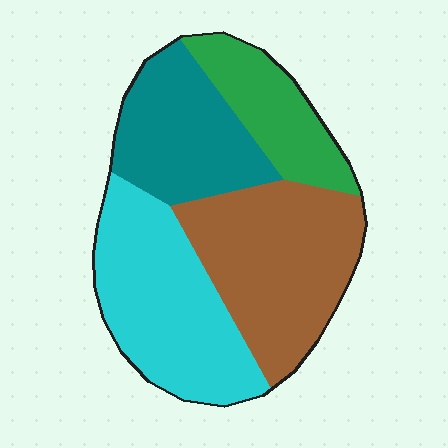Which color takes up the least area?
Green, at roughly 15%.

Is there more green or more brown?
Brown.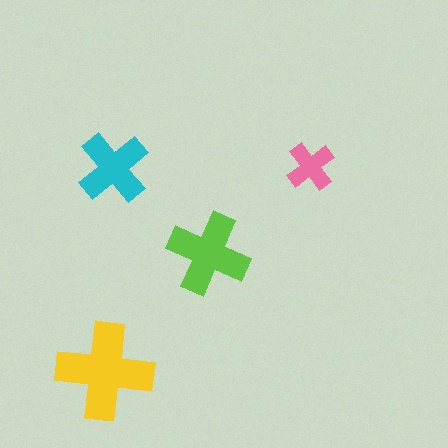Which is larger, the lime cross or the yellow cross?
The yellow one.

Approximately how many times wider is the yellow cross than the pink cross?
About 2 times wider.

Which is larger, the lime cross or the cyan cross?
The lime one.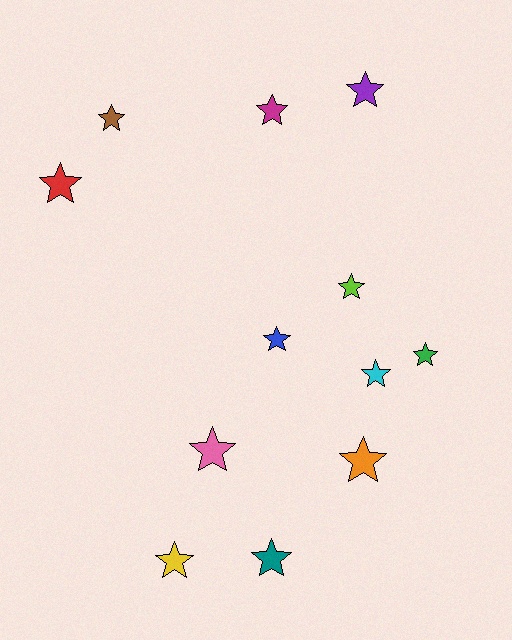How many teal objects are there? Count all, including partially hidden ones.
There is 1 teal object.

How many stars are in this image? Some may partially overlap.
There are 12 stars.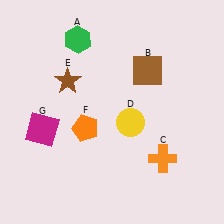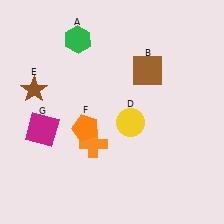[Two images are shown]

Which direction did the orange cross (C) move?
The orange cross (C) moved left.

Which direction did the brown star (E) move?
The brown star (E) moved left.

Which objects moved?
The objects that moved are: the orange cross (C), the brown star (E).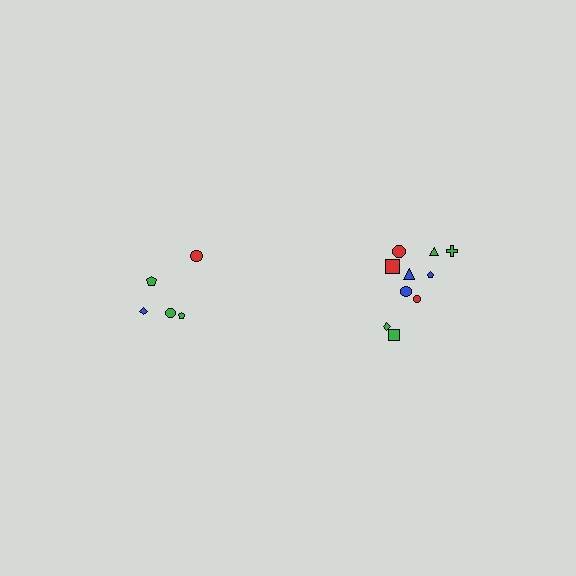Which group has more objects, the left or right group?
The right group.